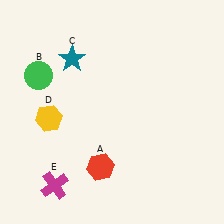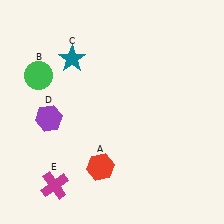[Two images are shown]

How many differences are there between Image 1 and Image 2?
There is 1 difference between the two images.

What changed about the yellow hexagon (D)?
In Image 1, D is yellow. In Image 2, it changed to purple.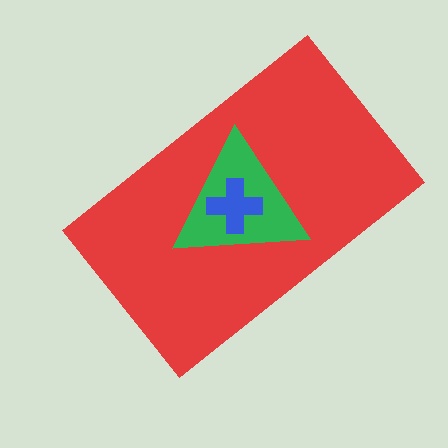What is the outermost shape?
The red rectangle.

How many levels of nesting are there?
3.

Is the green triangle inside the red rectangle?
Yes.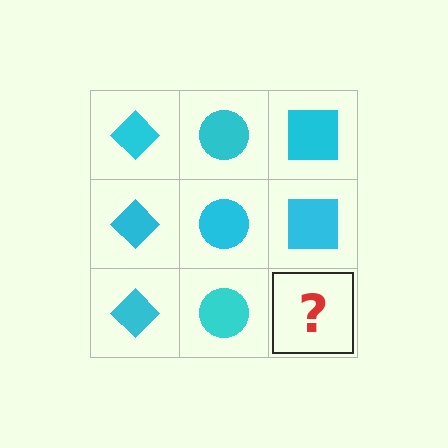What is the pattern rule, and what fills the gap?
The rule is that each column has a consistent shape. The gap should be filled with a cyan square.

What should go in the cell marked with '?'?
The missing cell should contain a cyan square.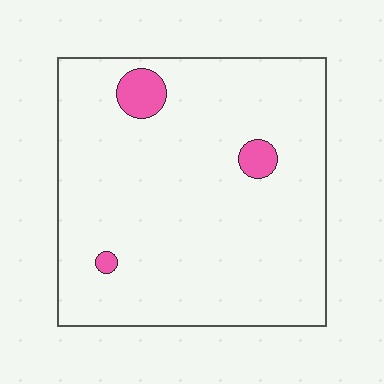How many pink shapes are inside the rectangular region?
3.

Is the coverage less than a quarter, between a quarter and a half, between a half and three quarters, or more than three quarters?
Less than a quarter.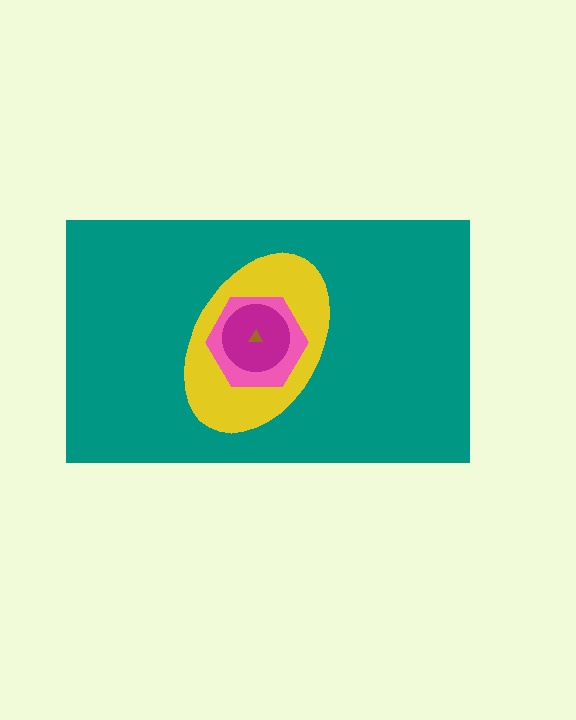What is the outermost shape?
The teal rectangle.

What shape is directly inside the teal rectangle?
The yellow ellipse.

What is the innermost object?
The brown triangle.